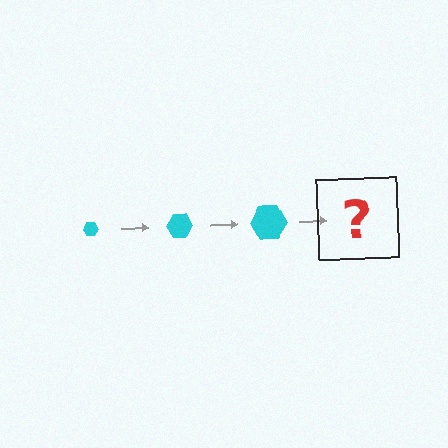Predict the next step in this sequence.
The next step is a cyan hexagon, larger than the previous one.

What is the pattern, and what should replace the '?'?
The pattern is that the hexagon gets progressively larger each step. The '?' should be a cyan hexagon, larger than the previous one.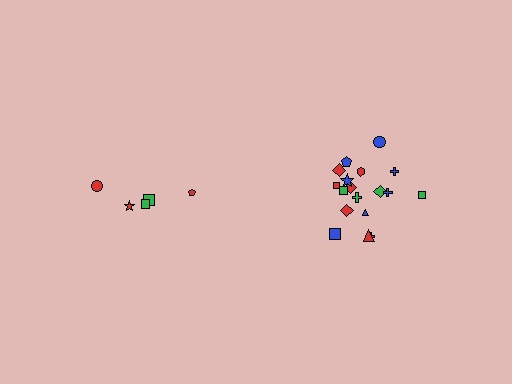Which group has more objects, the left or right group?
The right group.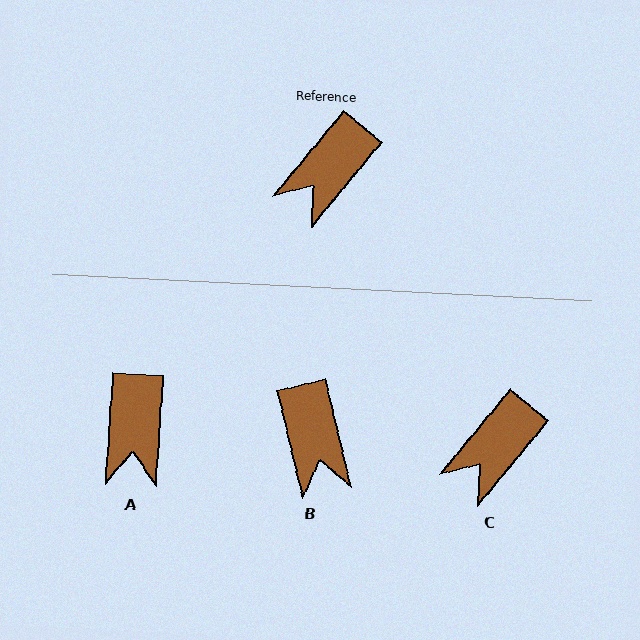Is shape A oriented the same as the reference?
No, it is off by about 36 degrees.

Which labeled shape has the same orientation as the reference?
C.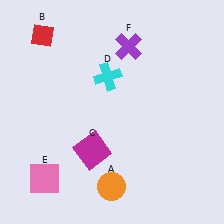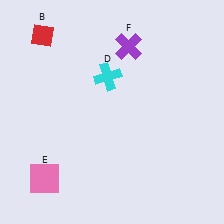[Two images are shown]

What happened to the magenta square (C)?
The magenta square (C) was removed in Image 2. It was in the bottom-left area of Image 1.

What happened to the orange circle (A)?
The orange circle (A) was removed in Image 2. It was in the bottom-left area of Image 1.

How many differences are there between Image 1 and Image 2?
There are 2 differences between the two images.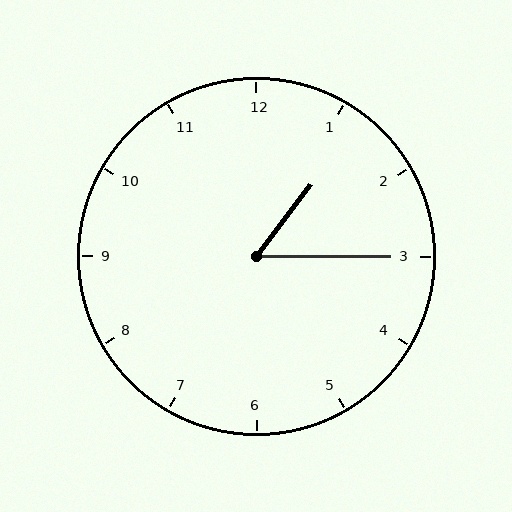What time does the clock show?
1:15.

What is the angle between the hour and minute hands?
Approximately 52 degrees.